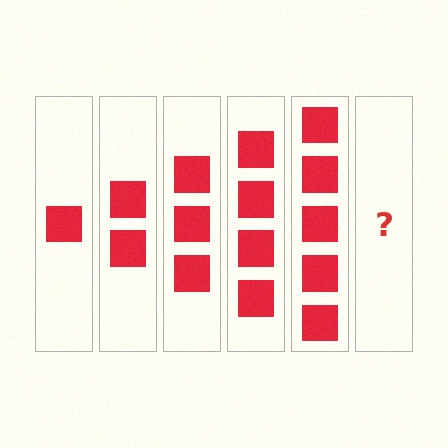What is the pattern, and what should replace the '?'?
The pattern is that each step adds one more square. The '?' should be 6 squares.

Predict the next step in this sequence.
The next step is 6 squares.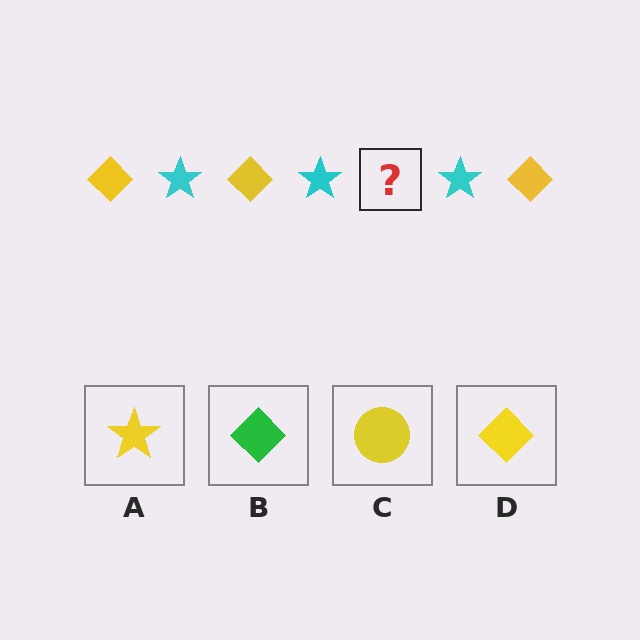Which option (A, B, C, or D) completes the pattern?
D.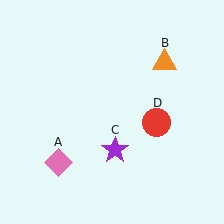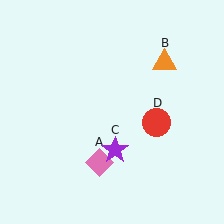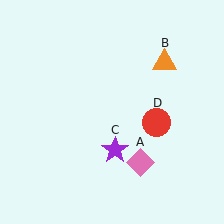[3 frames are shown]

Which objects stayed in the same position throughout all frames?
Orange triangle (object B) and purple star (object C) and red circle (object D) remained stationary.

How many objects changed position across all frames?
1 object changed position: pink diamond (object A).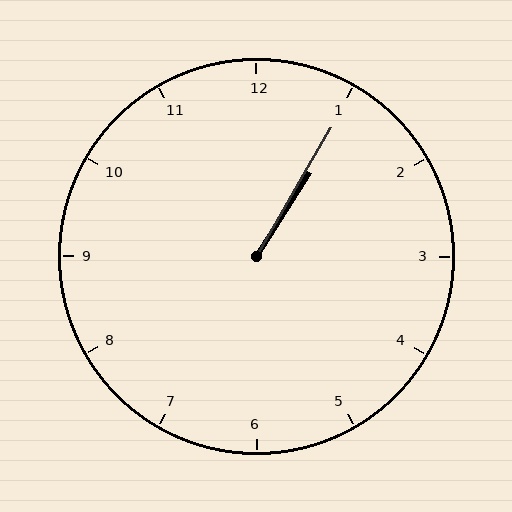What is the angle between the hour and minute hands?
Approximately 2 degrees.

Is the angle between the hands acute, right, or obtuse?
It is acute.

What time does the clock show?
1:05.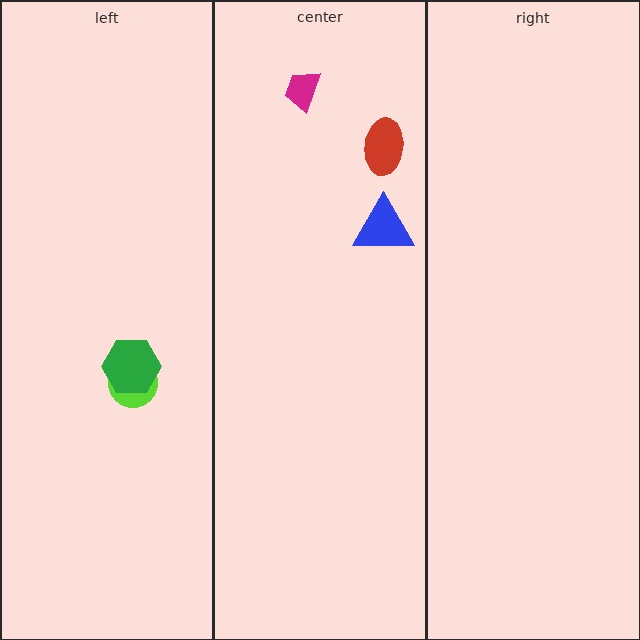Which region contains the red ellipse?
The center region.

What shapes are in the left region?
The lime circle, the green hexagon.